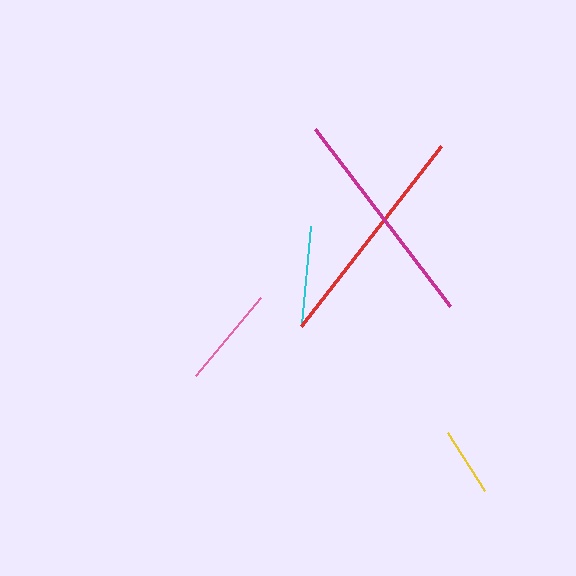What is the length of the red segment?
The red segment is approximately 228 pixels long.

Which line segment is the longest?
The red line is the longest at approximately 228 pixels.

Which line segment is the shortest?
The yellow line is the shortest at approximately 68 pixels.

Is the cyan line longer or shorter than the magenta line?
The magenta line is longer than the cyan line.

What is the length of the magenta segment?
The magenta segment is approximately 223 pixels long.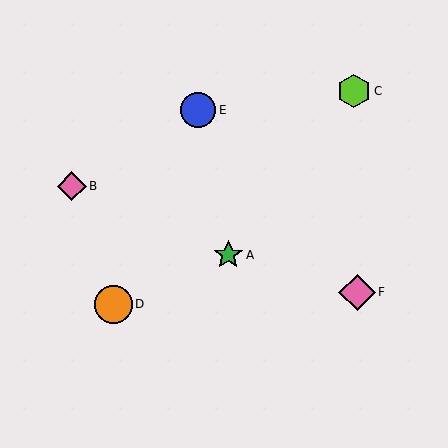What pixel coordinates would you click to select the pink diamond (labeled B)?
Click at (72, 186) to select the pink diamond B.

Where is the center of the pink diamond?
The center of the pink diamond is at (72, 186).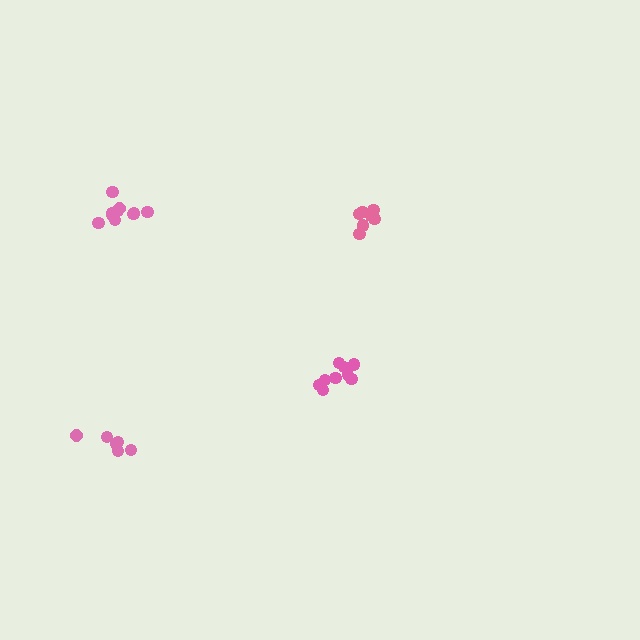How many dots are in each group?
Group 1: 6 dots, Group 2: 9 dots, Group 3: 10 dots, Group 4: 8 dots (33 total).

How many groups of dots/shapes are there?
There are 4 groups.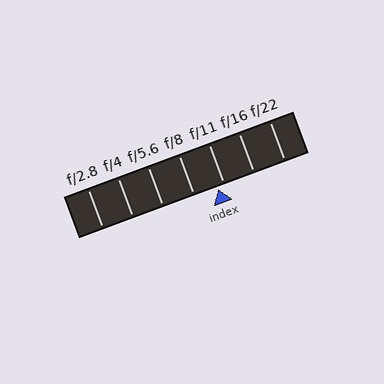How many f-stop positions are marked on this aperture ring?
There are 7 f-stop positions marked.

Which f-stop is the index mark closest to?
The index mark is closest to f/11.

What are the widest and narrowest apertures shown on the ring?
The widest aperture shown is f/2.8 and the narrowest is f/22.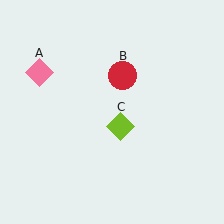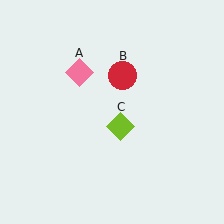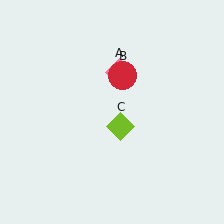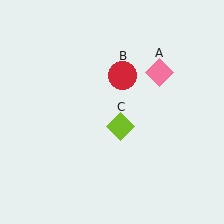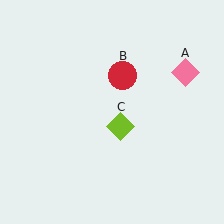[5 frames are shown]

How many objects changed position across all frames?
1 object changed position: pink diamond (object A).